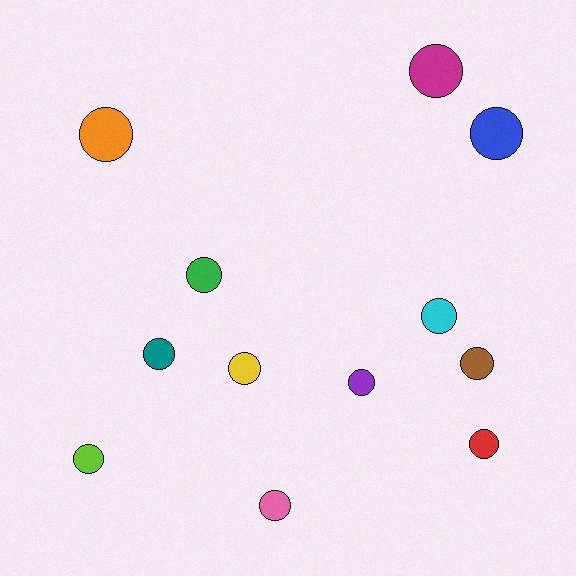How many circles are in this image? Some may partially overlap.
There are 12 circles.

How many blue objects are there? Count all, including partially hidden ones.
There is 1 blue object.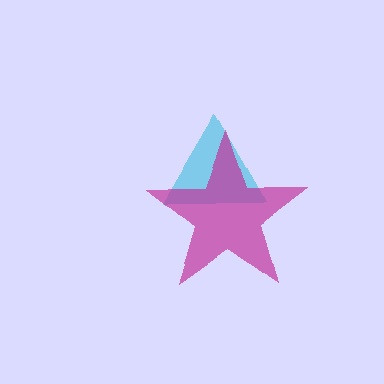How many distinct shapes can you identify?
There are 2 distinct shapes: a cyan triangle, a magenta star.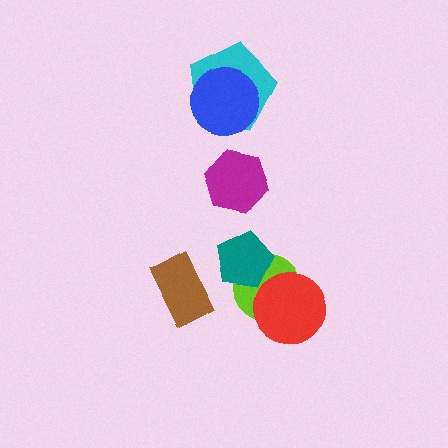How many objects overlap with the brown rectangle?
0 objects overlap with the brown rectangle.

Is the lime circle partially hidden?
Yes, it is partially covered by another shape.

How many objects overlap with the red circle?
1 object overlaps with the red circle.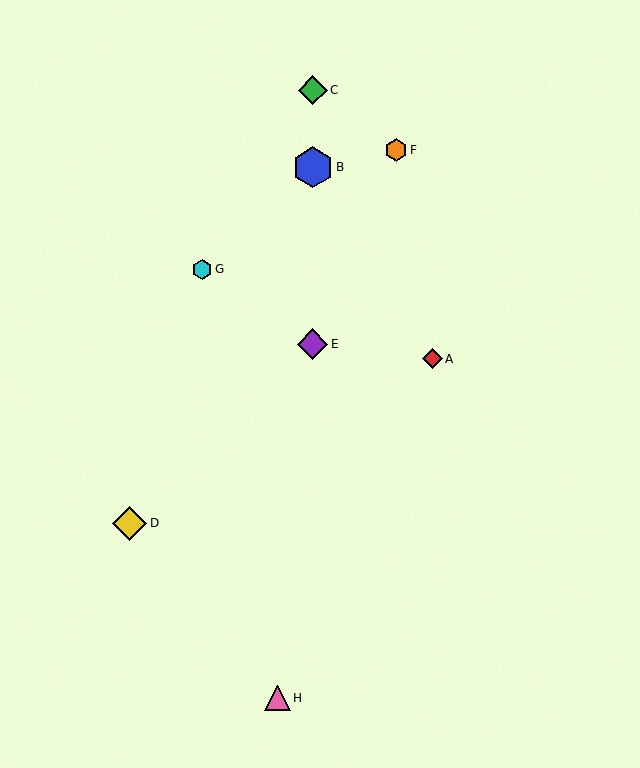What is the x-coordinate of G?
Object G is at x≈202.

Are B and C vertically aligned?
Yes, both are at x≈313.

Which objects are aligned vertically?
Objects B, C, E are aligned vertically.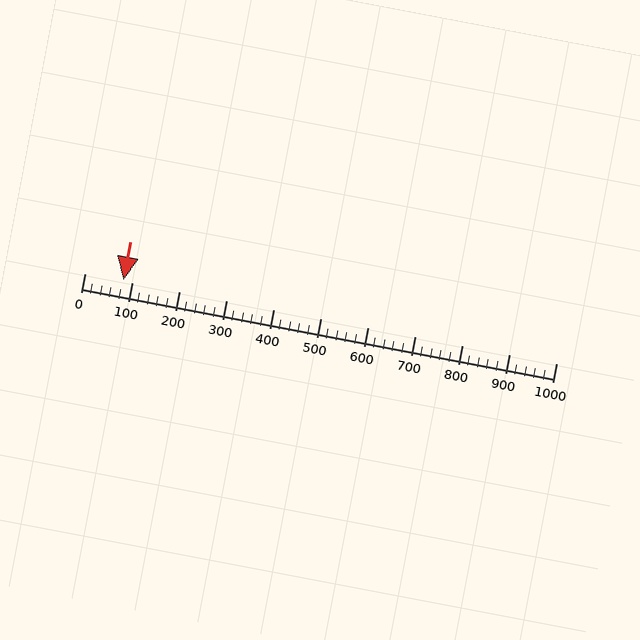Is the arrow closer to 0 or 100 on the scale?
The arrow is closer to 100.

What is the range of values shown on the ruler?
The ruler shows values from 0 to 1000.